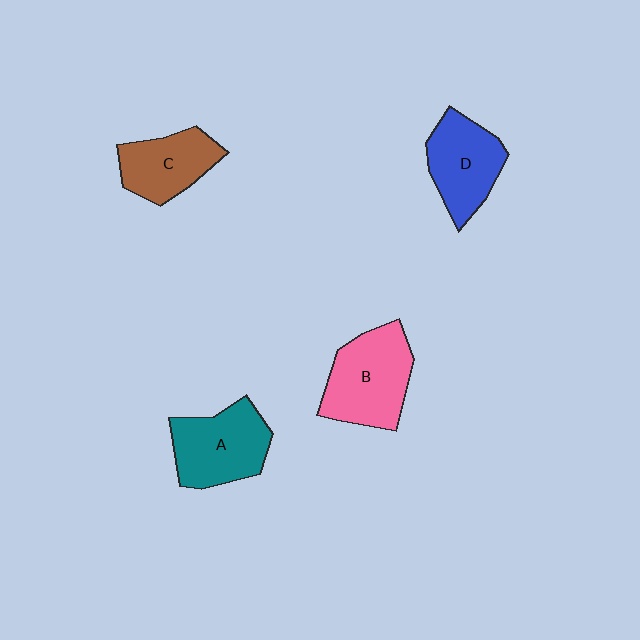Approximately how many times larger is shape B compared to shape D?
Approximately 1.2 times.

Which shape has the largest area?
Shape B (pink).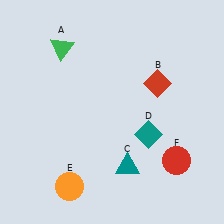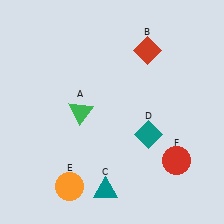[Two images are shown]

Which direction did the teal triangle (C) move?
The teal triangle (C) moved down.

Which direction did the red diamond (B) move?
The red diamond (B) moved up.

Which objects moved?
The objects that moved are: the green triangle (A), the red diamond (B), the teal triangle (C).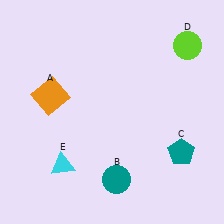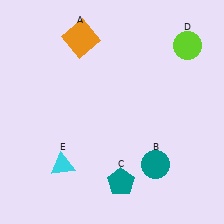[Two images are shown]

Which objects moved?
The objects that moved are: the orange square (A), the teal circle (B), the teal pentagon (C).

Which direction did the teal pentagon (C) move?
The teal pentagon (C) moved left.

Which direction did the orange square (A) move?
The orange square (A) moved up.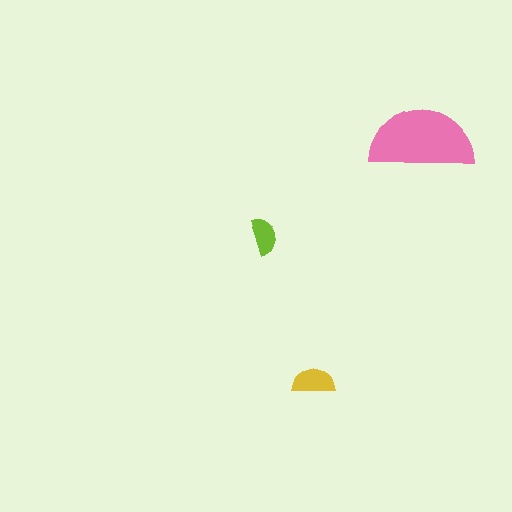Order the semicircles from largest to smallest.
the pink one, the yellow one, the lime one.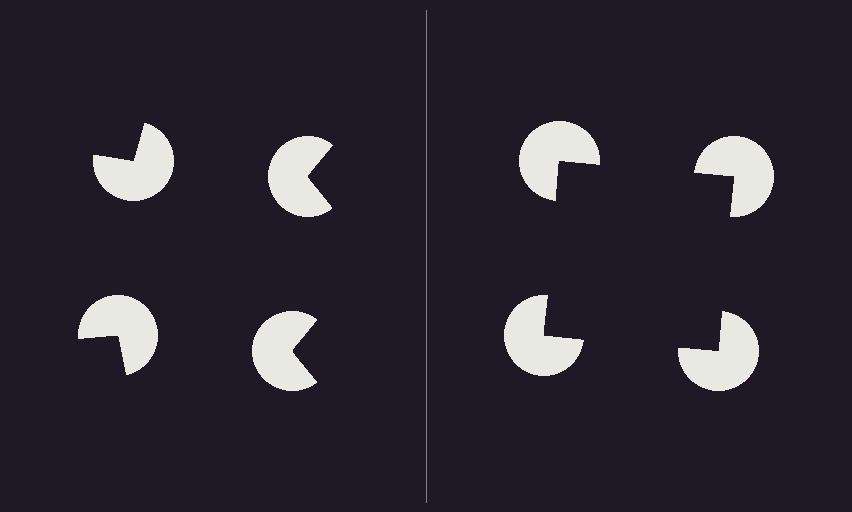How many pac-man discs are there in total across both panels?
8 — 4 on each side.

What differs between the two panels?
The pac-man discs are positioned identically on both sides; only the wedge orientations differ. On the right they align to a square; on the left they are misaligned.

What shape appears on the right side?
An illusory square.